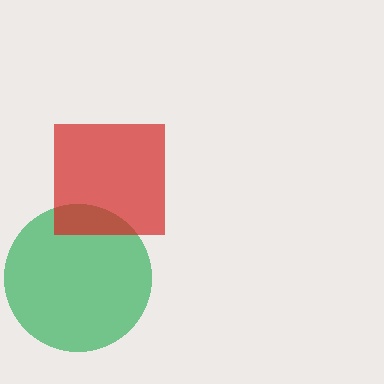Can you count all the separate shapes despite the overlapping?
Yes, there are 2 separate shapes.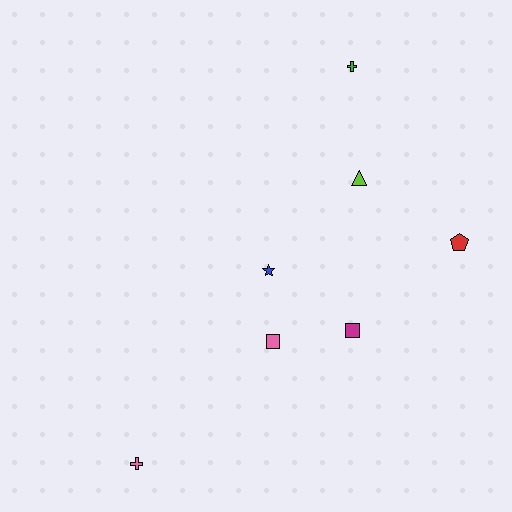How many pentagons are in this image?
There is 1 pentagon.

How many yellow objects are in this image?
There are no yellow objects.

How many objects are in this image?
There are 7 objects.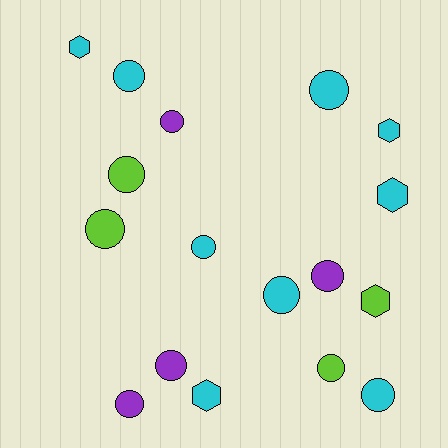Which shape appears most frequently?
Circle, with 12 objects.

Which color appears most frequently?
Cyan, with 9 objects.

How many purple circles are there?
There are 4 purple circles.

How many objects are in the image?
There are 17 objects.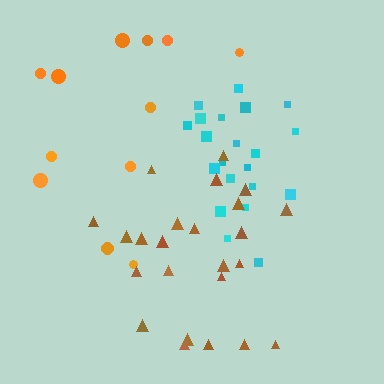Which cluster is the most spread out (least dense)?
Orange.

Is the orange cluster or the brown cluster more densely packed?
Brown.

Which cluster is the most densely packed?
Cyan.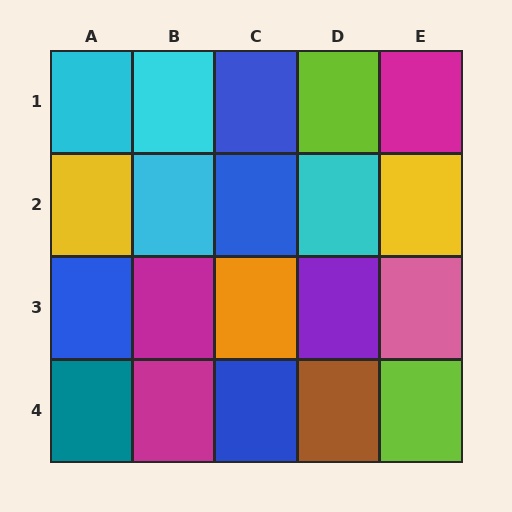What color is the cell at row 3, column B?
Magenta.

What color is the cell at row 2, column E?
Yellow.